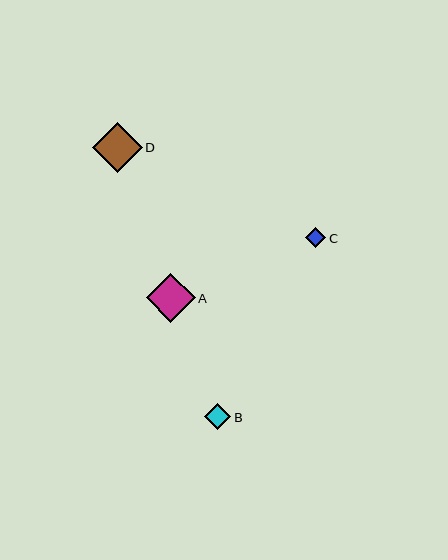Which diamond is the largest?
Diamond D is the largest with a size of approximately 50 pixels.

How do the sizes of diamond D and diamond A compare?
Diamond D and diamond A are approximately the same size.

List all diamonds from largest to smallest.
From largest to smallest: D, A, B, C.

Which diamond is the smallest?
Diamond C is the smallest with a size of approximately 20 pixels.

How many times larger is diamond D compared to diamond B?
Diamond D is approximately 1.9 times the size of diamond B.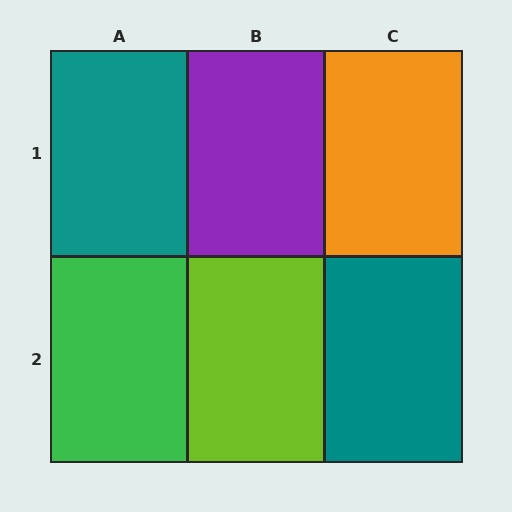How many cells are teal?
2 cells are teal.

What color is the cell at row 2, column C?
Teal.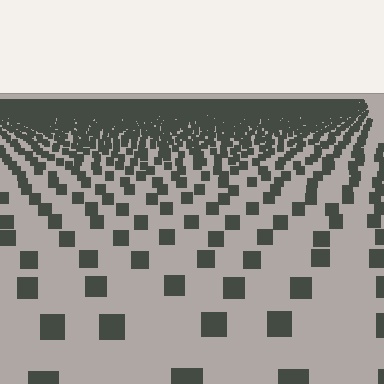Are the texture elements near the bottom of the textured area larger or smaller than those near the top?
Larger. Near the bottom, elements are closer to the viewer and appear at a bigger on-screen size.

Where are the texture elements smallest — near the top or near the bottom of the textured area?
Near the top.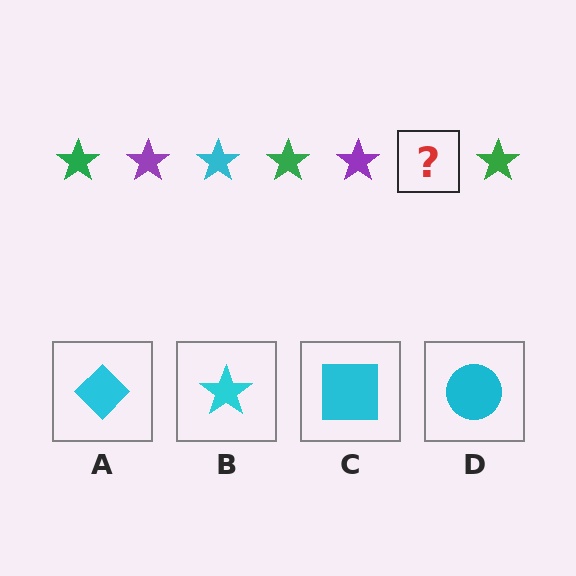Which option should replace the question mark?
Option B.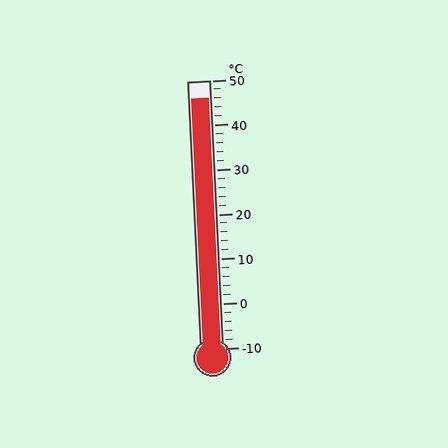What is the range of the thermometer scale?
The thermometer scale ranges from -10°C to 50°C.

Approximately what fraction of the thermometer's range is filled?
The thermometer is filled to approximately 95% of its range.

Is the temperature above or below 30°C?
The temperature is above 30°C.